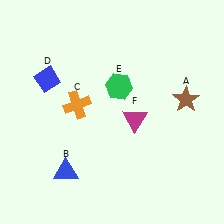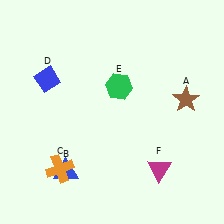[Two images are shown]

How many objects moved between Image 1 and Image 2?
2 objects moved between the two images.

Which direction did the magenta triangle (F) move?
The magenta triangle (F) moved down.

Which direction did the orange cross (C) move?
The orange cross (C) moved down.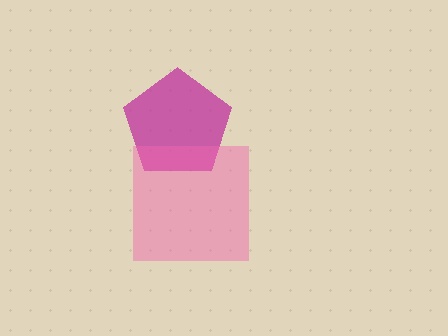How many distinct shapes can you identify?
There are 2 distinct shapes: a magenta pentagon, a pink square.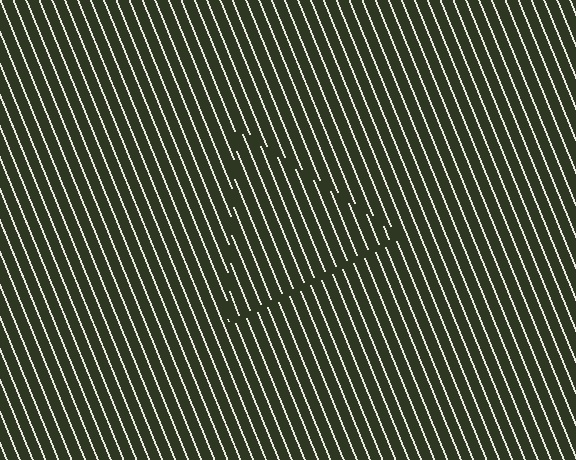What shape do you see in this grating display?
An illusory triangle. The interior of the shape contains the same grating, shifted by half a period — the contour is defined by the phase discontinuity where line-ends from the inner and outer gratings abut.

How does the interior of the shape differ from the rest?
The interior of the shape contains the same grating, shifted by half a period — the contour is defined by the phase discontinuity where line-ends from the inner and outer gratings abut.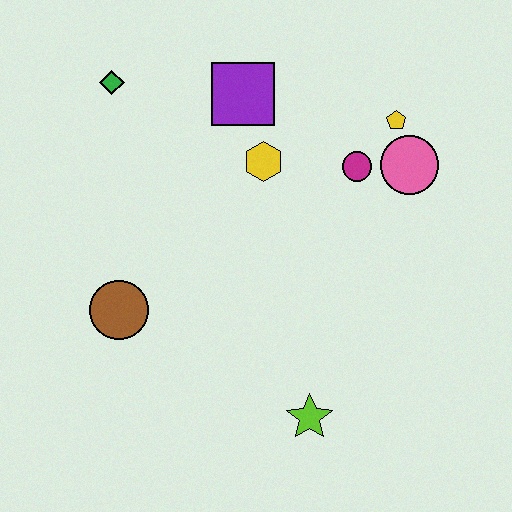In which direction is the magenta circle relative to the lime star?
The magenta circle is above the lime star.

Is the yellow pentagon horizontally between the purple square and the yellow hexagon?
No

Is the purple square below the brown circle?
No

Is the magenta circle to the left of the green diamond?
No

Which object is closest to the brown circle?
The yellow hexagon is closest to the brown circle.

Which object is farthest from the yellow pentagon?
The brown circle is farthest from the yellow pentagon.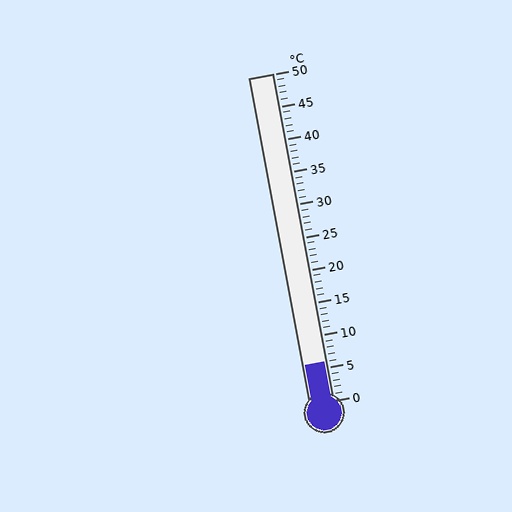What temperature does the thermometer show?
The thermometer shows approximately 6°C.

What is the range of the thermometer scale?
The thermometer scale ranges from 0°C to 50°C.